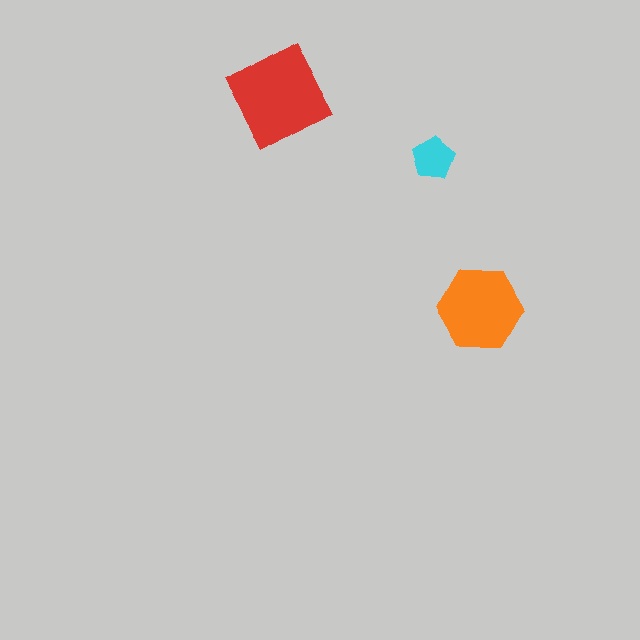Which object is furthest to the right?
The orange hexagon is rightmost.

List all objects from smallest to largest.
The cyan pentagon, the orange hexagon, the red diamond.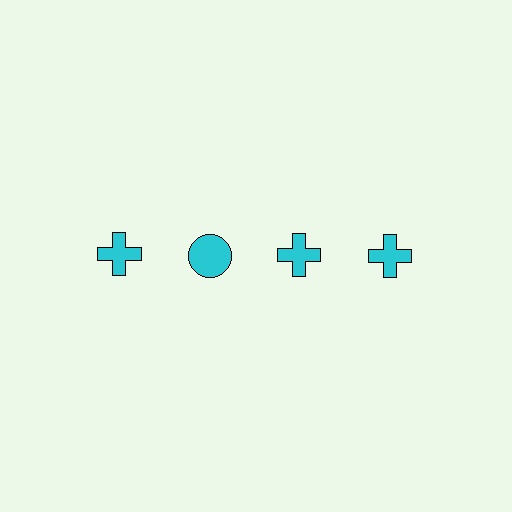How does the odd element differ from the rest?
It has a different shape: circle instead of cross.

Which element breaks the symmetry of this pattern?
The cyan circle in the top row, second from left column breaks the symmetry. All other shapes are cyan crosses.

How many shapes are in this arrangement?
There are 4 shapes arranged in a grid pattern.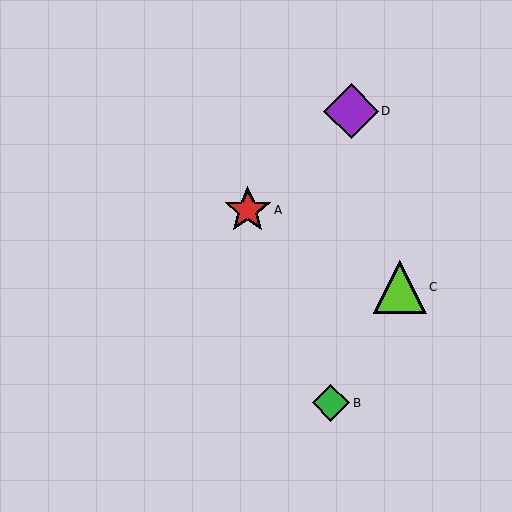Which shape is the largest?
The purple diamond (labeled D) is the largest.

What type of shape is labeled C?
Shape C is a lime triangle.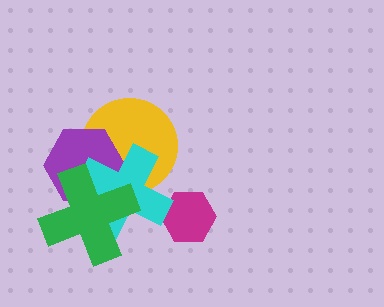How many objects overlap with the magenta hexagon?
0 objects overlap with the magenta hexagon.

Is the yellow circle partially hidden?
Yes, it is partially covered by another shape.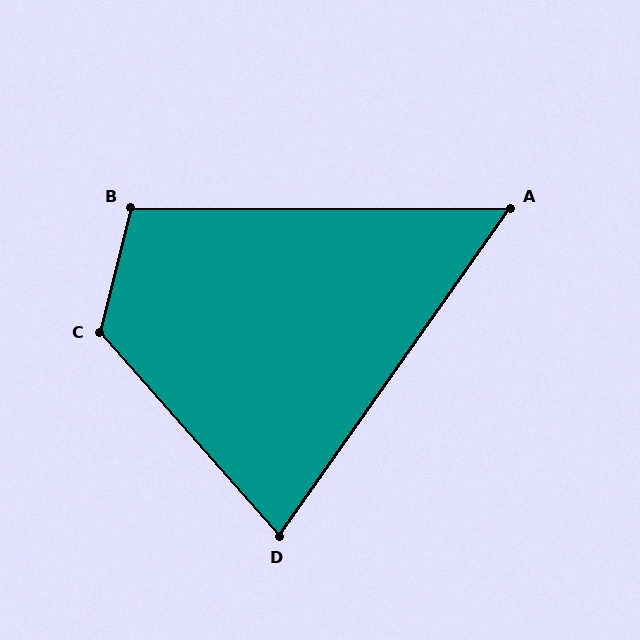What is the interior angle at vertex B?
Approximately 104 degrees (obtuse).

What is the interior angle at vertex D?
Approximately 76 degrees (acute).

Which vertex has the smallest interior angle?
A, at approximately 55 degrees.